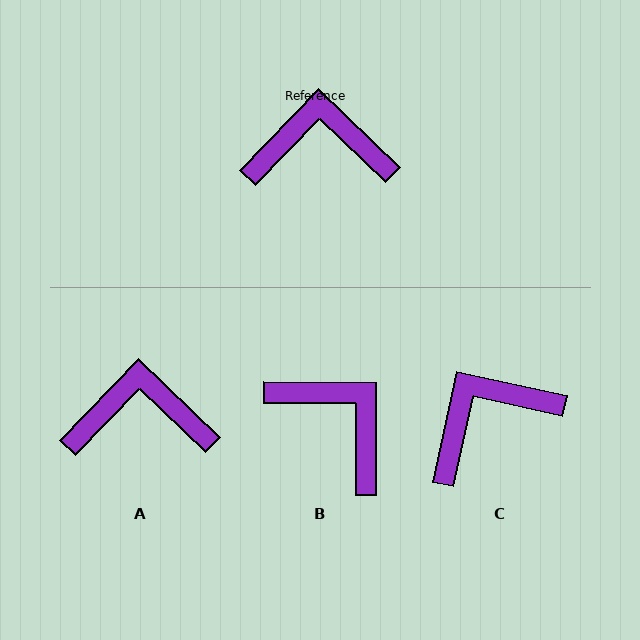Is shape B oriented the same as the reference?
No, it is off by about 46 degrees.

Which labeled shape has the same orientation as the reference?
A.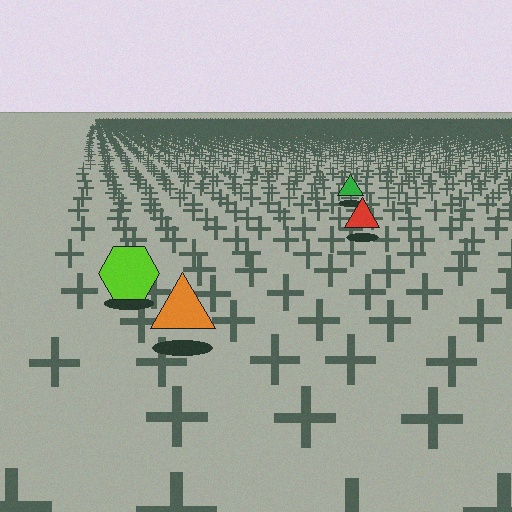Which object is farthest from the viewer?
The green triangle is farthest from the viewer. It appears smaller and the ground texture around it is denser.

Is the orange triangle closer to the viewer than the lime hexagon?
Yes. The orange triangle is closer — you can tell from the texture gradient: the ground texture is coarser near it.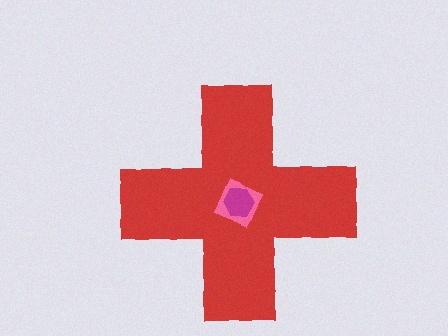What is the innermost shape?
The magenta hexagon.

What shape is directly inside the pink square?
The magenta hexagon.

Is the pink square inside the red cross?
Yes.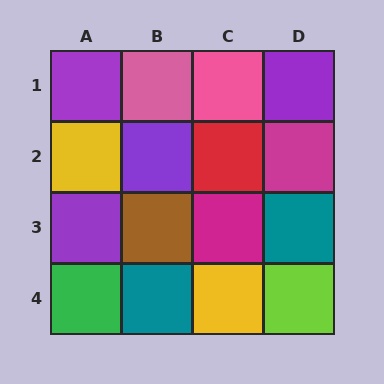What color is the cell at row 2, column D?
Magenta.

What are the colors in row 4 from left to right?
Green, teal, yellow, lime.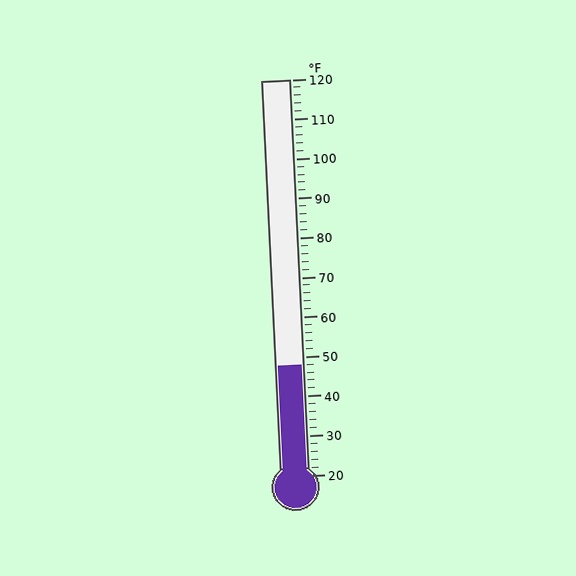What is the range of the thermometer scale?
The thermometer scale ranges from 20°F to 120°F.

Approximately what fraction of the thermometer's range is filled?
The thermometer is filled to approximately 30% of its range.